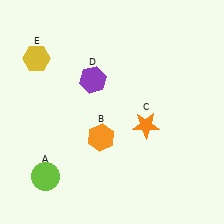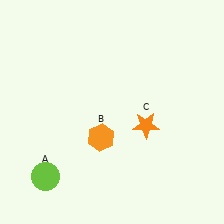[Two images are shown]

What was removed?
The purple hexagon (D), the yellow hexagon (E) were removed in Image 2.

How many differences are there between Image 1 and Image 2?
There are 2 differences between the two images.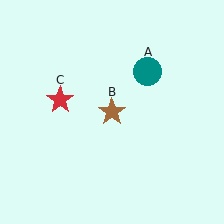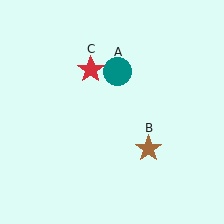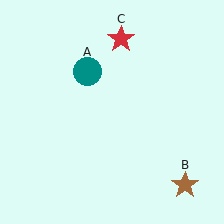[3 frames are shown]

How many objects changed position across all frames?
3 objects changed position: teal circle (object A), brown star (object B), red star (object C).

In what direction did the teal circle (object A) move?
The teal circle (object A) moved left.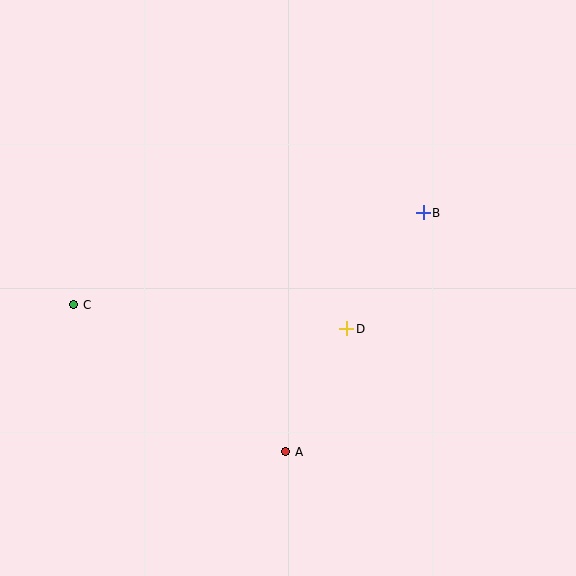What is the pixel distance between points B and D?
The distance between B and D is 139 pixels.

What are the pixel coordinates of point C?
Point C is at (74, 305).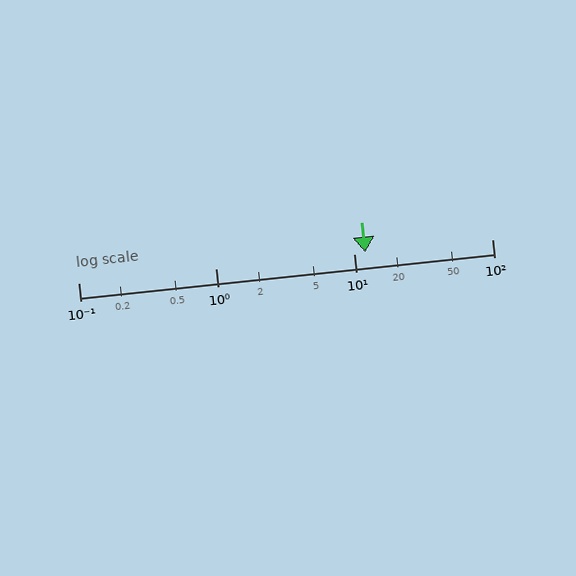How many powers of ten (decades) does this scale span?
The scale spans 3 decades, from 0.1 to 100.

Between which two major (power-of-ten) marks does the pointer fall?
The pointer is between 10 and 100.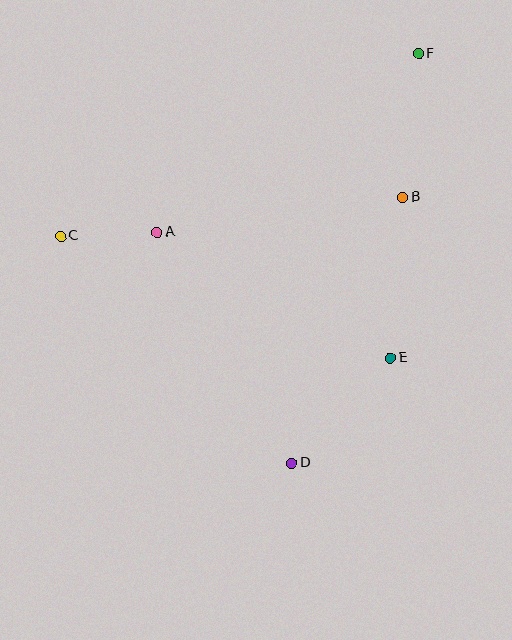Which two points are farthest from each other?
Points D and F are farthest from each other.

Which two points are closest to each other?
Points A and C are closest to each other.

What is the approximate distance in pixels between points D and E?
The distance between D and E is approximately 144 pixels.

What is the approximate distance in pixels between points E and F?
The distance between E and F is approximately 306 pixels.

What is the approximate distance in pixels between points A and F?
The distance between A and F is approximately 317 pixels.